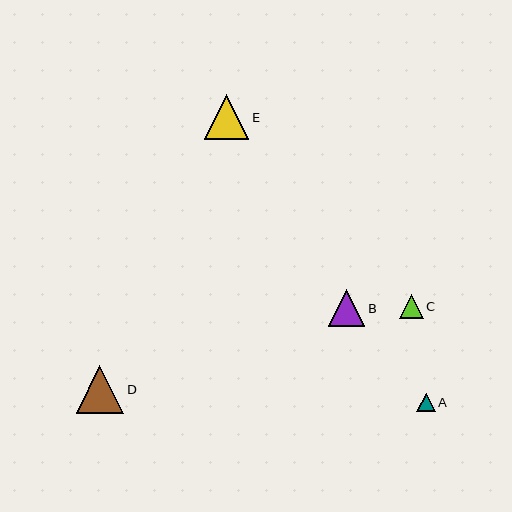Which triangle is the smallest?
Triangle A is the smallest with a size of approximately 18 pixels.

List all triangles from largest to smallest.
From largest to smallest: D, E, B, C, A.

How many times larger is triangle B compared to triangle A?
Triangle B is approximately 2.0 times the size of triangle A.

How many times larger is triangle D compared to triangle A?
Triangle D is approximately 2.6 times the size of triangle A.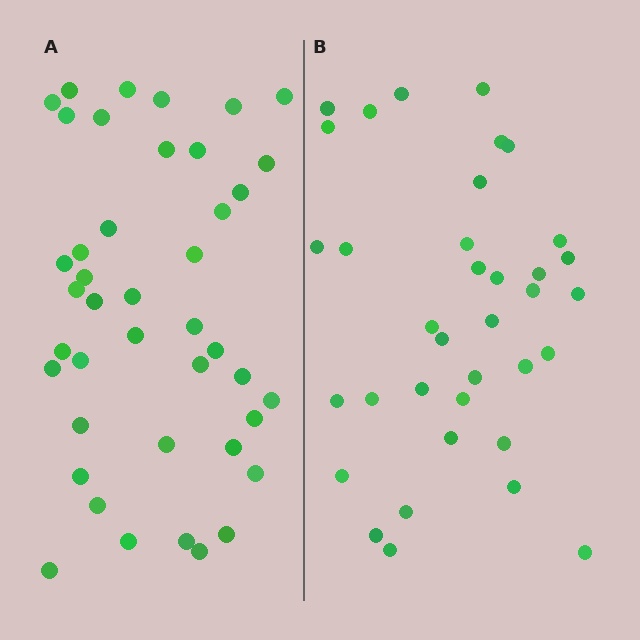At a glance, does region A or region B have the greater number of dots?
Region A (the left region) has more dots.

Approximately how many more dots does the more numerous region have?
Region A has about 6 more dots than region B.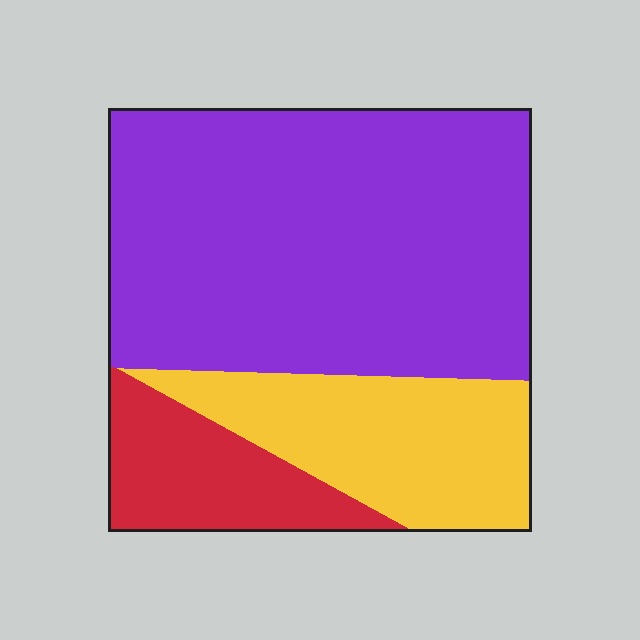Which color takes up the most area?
Purple, at roughly 65%.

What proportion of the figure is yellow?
Yellow covers about 25% of the figure.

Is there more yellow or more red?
Yellow.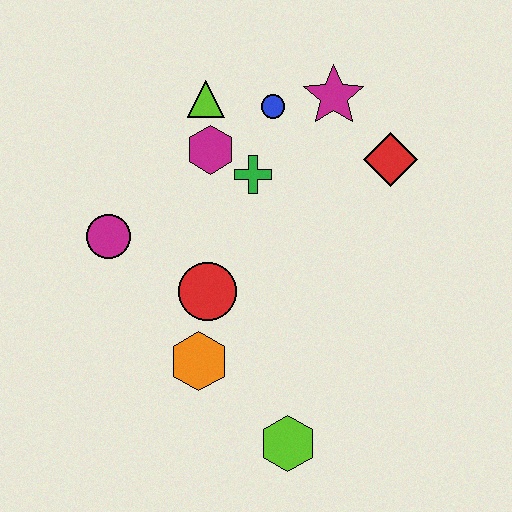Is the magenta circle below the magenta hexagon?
Yes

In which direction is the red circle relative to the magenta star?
The red circle is below the magenta star.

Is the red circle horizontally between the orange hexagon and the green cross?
Yes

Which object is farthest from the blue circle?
The lime hexagon is farthest from the blue circle.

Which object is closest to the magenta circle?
The red circle is closest to the magenta circle.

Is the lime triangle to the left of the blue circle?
Yes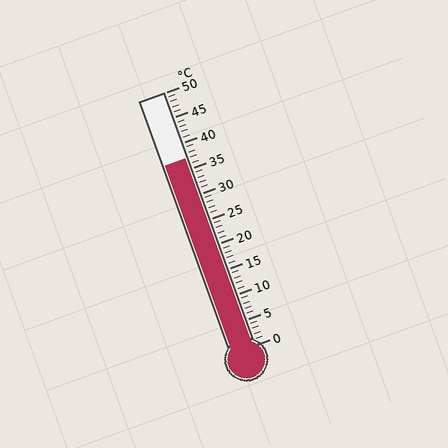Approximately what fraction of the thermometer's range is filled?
The thermometer is filled to approximately 75% of its range.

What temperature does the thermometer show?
The thermometer shows approximately 37°C.